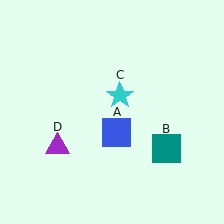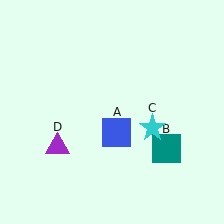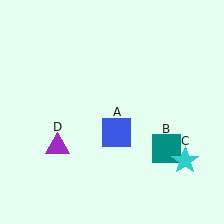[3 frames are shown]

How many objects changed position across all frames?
1 object changed position: cyan star (object C).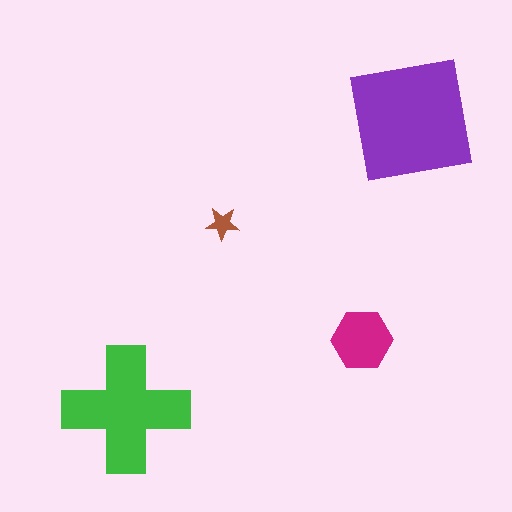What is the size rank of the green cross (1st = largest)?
2nd.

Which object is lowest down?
The green cross is bottommost.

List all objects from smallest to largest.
The brown star, the magenta hexagon, the green cross, the purple square.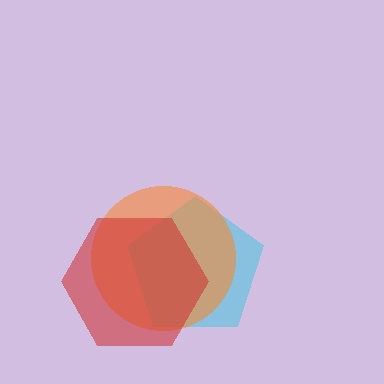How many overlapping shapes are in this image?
There are 3 overlapping shapes in the image.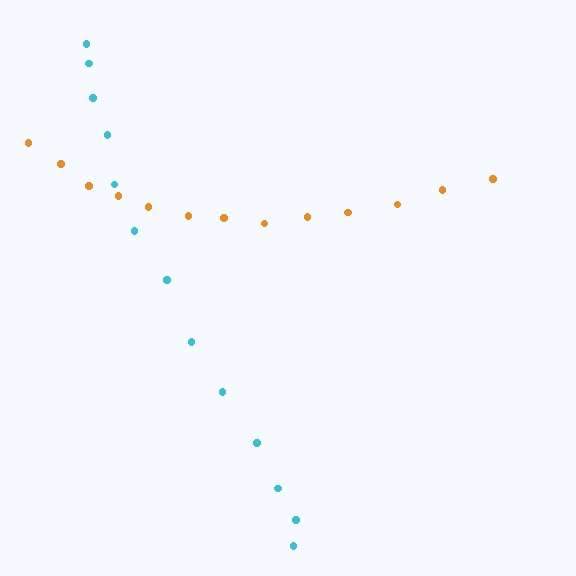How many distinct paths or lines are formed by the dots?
There are 2 distinct paths.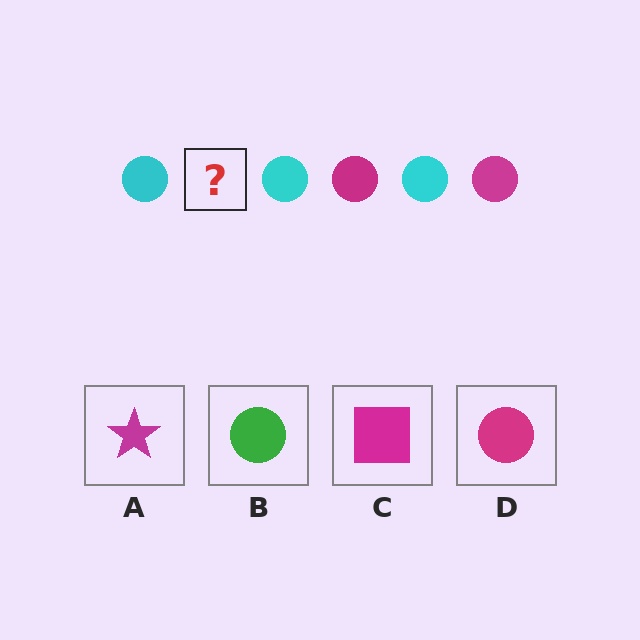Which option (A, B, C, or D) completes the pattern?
D.